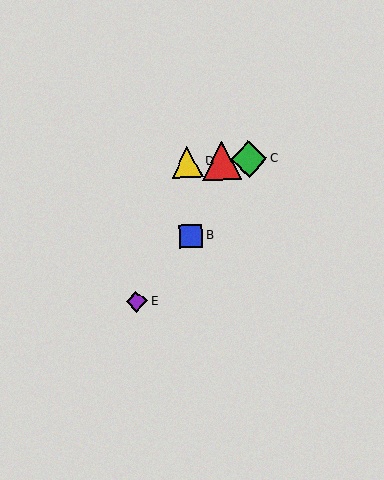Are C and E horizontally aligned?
No, C is at y≈159 and E is at y≈301.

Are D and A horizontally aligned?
Yes, both are at y≈162.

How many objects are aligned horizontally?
3 objects (A, C, D) are aligned horizontally.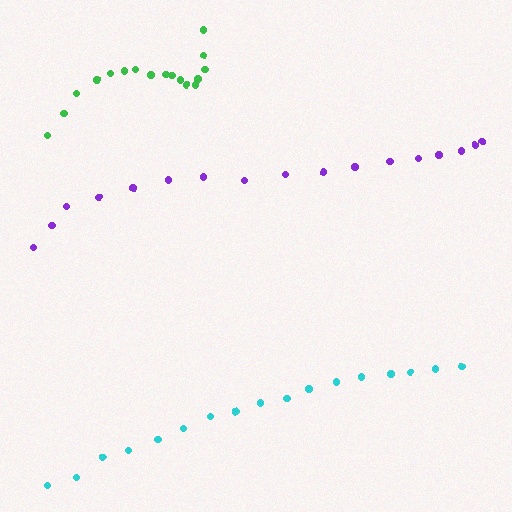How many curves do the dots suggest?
There are 3 distinct paths.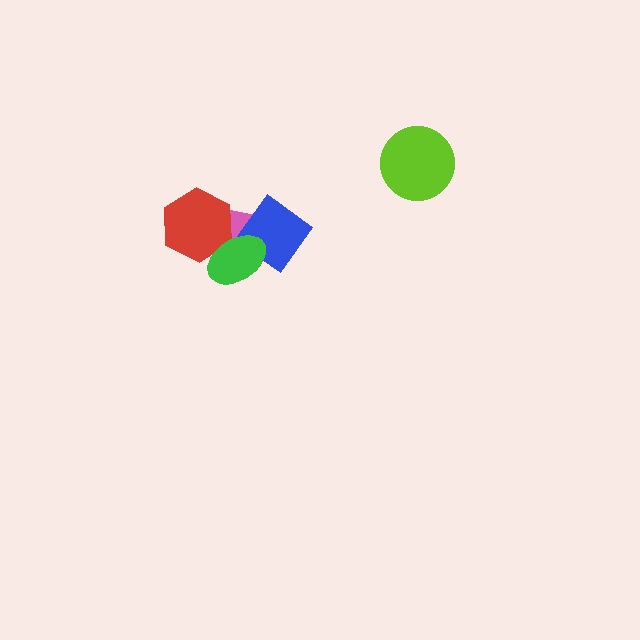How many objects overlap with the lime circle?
0 objects overlap with the lime circle.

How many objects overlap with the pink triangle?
3 objects overlap with the pink triangle.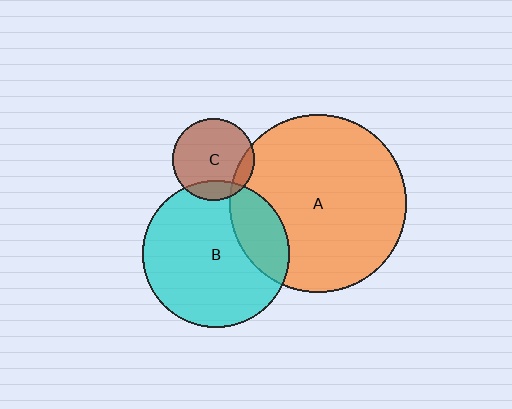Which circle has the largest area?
Circle A (orange).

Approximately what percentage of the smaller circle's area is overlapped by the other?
Approximately 25%.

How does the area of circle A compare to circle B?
Approximately 1.5 times.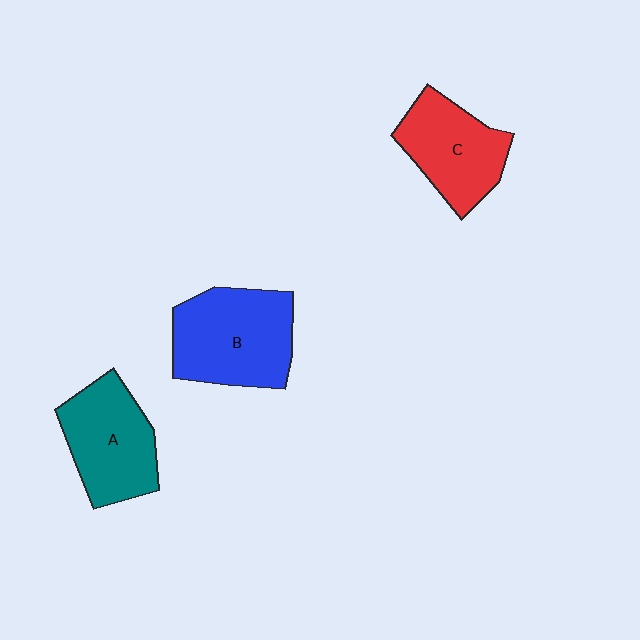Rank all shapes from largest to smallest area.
From largest to smallest: B (blue), A (teal), C (red).